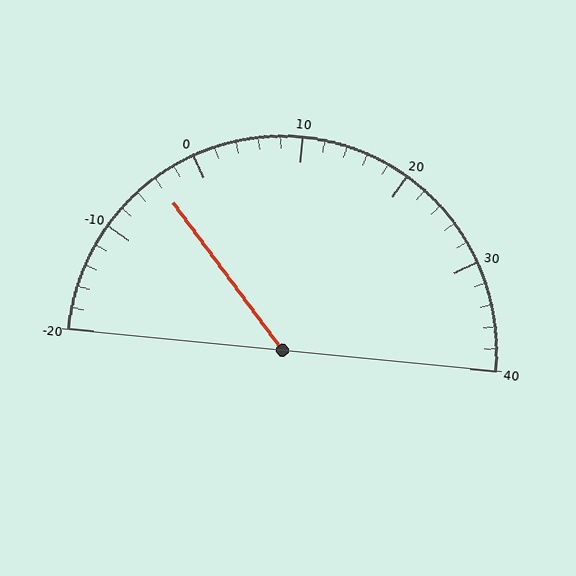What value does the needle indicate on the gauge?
The needle indicates approximately -4.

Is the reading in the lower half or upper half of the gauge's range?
The reading is in the lower half of the range (-20 to 40).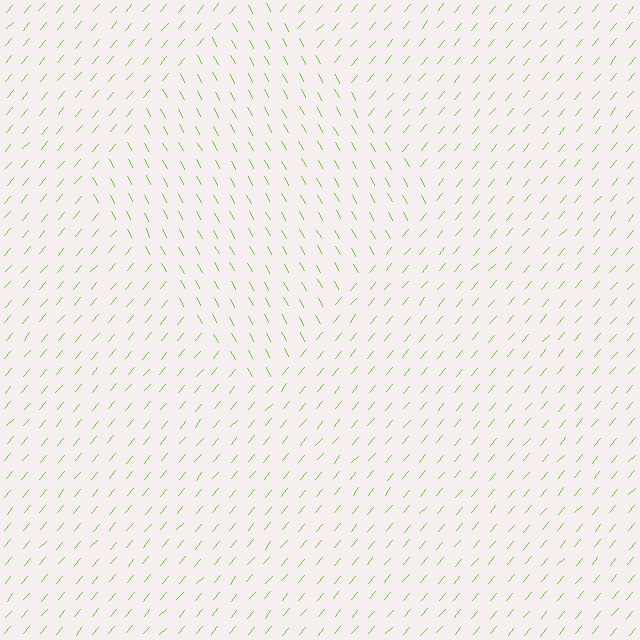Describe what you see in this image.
The image is filled with small lime line segments. A diamond region in the image has lines oriented differently from the surrounding lines, creating a visible texture boundary.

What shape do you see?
I see a diamond.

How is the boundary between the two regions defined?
The boundary is defined purely by a change in line orientation (approximately 69 degrees difference). All lines are the same color and thickness.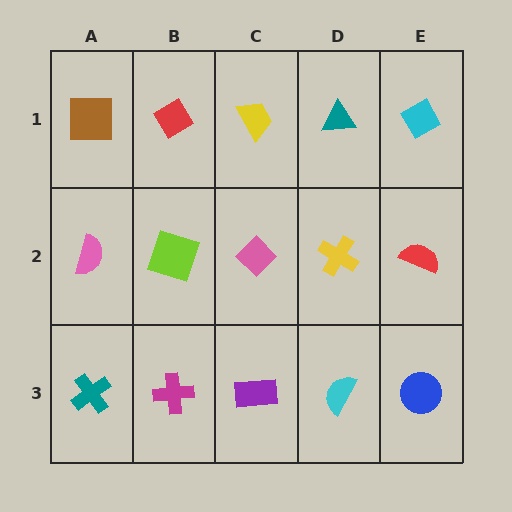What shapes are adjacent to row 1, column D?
A yellow cross (row 2, column D), a yellow trapezoid (row 1, column C), a cyan diamond (row 1, column E).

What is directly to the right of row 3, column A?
A magenta cross.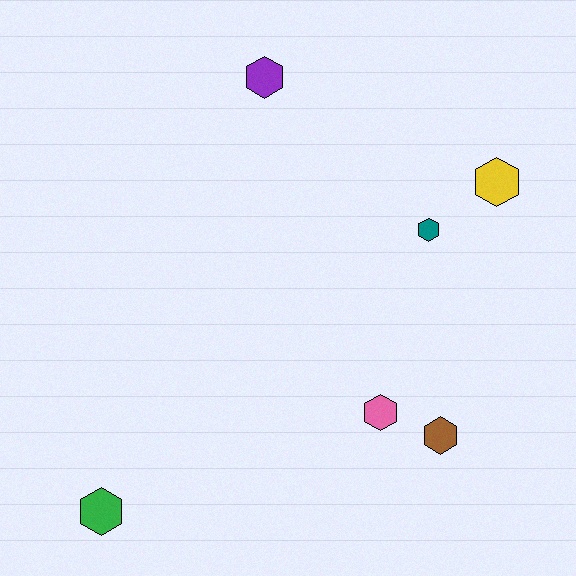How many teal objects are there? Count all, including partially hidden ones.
There is 1 teal object.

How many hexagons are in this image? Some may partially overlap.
There are 6 hexagons.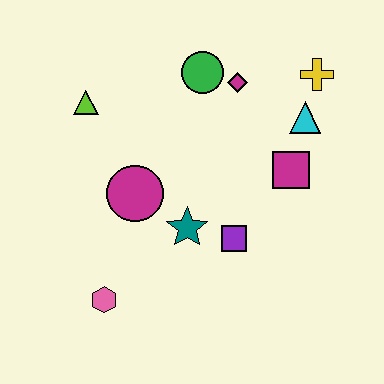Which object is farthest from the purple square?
The lime triangle is farthest from the purple square.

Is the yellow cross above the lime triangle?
Yes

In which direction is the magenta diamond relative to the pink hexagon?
The magenta diamond is above the pink hexagon.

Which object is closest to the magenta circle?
The teal star is closest to the magenta circle.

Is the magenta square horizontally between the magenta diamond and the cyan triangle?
Yes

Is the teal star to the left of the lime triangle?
No